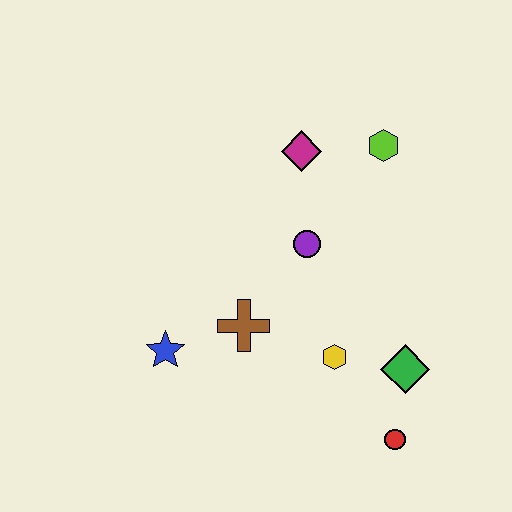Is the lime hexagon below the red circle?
No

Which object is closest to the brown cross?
The blue star is closest to the brown cross.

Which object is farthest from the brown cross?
The lime hexagon is farthest from the brown cross.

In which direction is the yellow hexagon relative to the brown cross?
The yellow hexagon is to the right of the brown cross.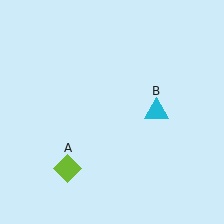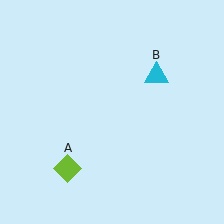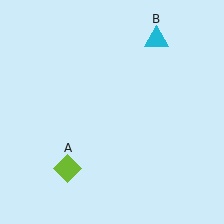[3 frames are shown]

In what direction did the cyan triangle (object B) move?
The cyan triangle (object B) moved up.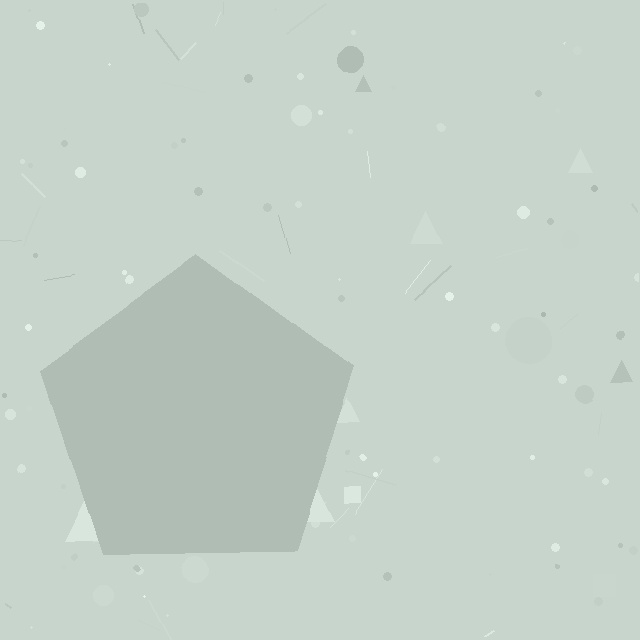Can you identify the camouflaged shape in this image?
The camouflaged shape is a pentagon.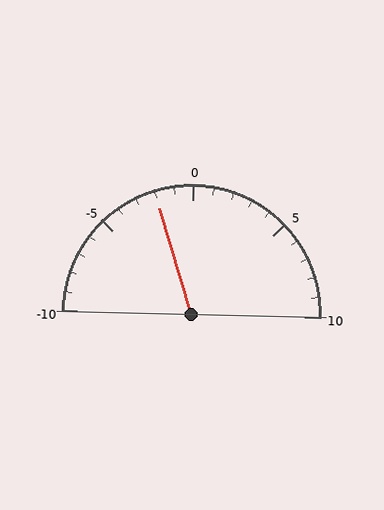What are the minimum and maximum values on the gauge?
The gauge ranges from -10 to 10.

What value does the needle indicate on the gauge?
The needle indicates approximately -2.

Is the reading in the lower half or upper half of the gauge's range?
The reading is in the lower half of the range (-10 to 10).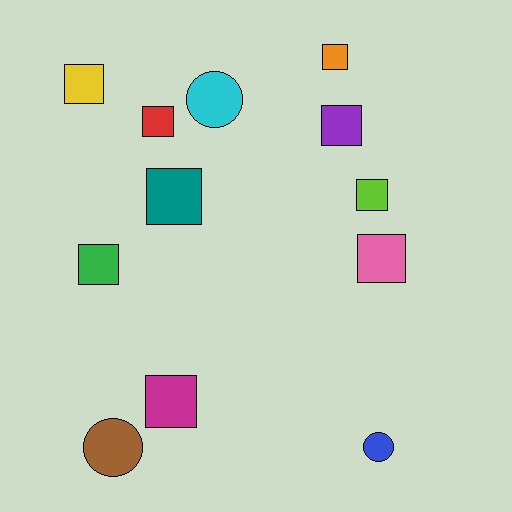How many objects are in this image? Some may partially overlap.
There are 12 objects.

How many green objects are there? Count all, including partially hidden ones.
There is 1 green object.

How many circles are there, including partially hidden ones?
There are 3 circles.